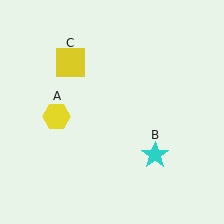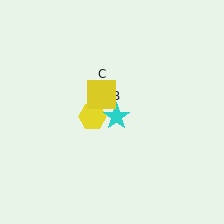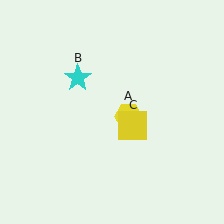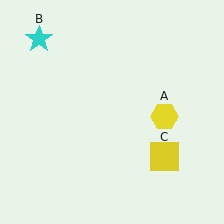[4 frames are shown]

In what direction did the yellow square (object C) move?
The yellow square (object C) moved down and to the right.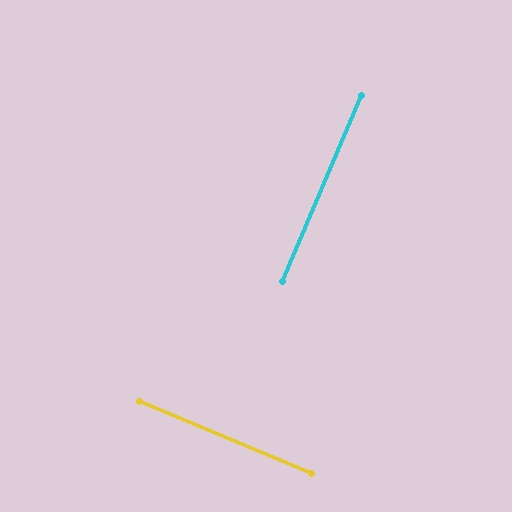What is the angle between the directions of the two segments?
Approximately 90 degrees.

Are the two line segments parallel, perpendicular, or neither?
Perpendicular — they meet at approximately 90°.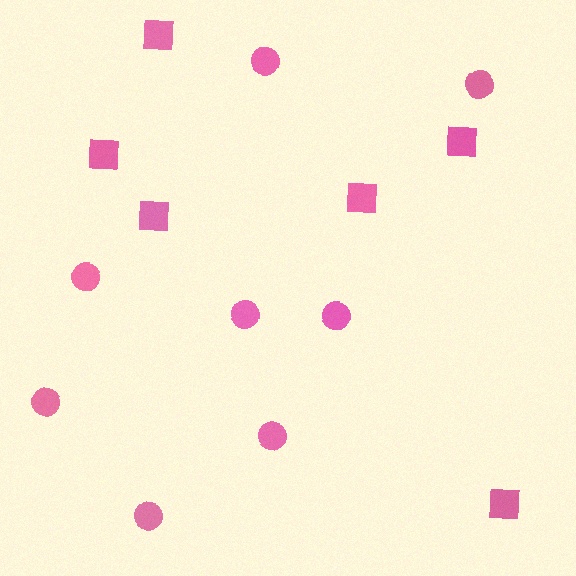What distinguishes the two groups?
There are 2 groups: one group of circles (8) and one group of squares (6).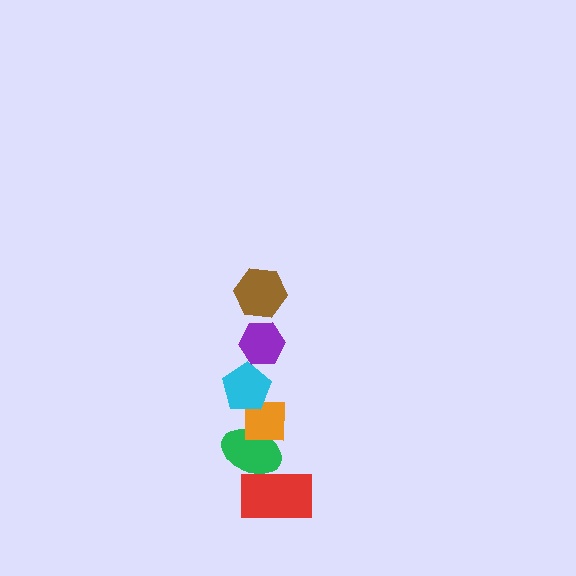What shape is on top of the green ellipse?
The orange square is on top of the green ellipse.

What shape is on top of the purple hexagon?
The brown hexagon is on top of the purple hexagon.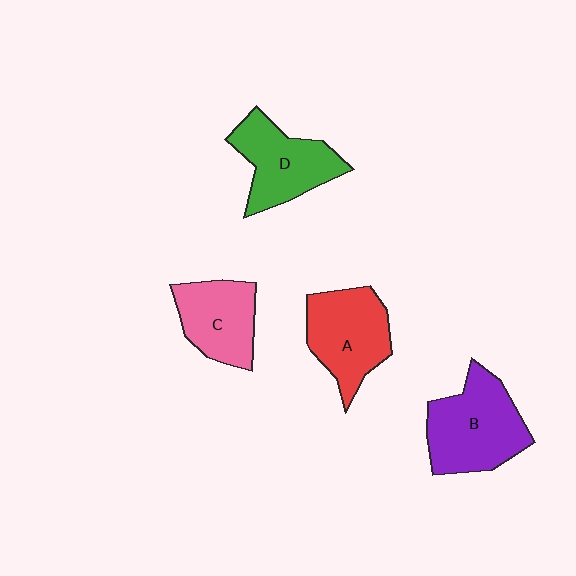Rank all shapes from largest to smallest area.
From largest to smallest: B (purple), A (red), D (green), C (pink).